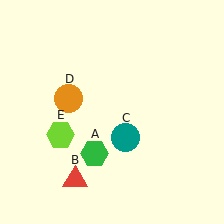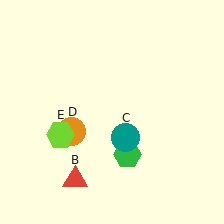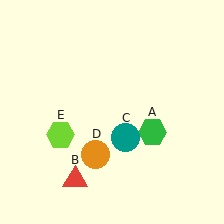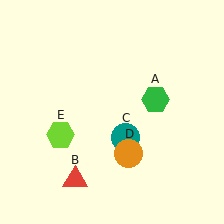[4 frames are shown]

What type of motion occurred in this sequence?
The green hexagon (object A), orange circle (object D) rotated counterclockwise around the center of the scene.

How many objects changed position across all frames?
2 objects changed position: green hexagon (object A), orange circle (object D).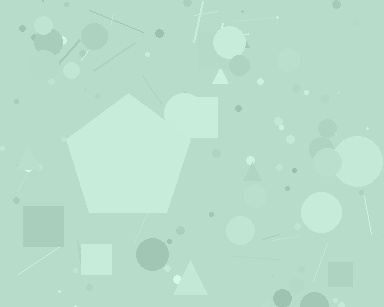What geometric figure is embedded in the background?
A pentagon is embedded in the background.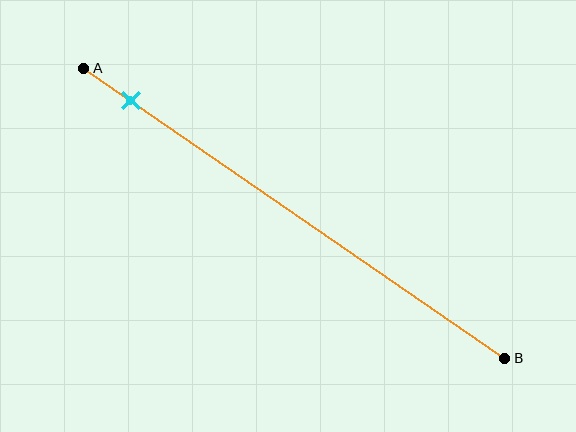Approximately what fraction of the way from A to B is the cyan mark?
The cyan mark is approximately 10% of the way from A to B.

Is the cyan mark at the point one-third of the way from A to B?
No, the mark is at about 10% from A, not at the 33% one-third point.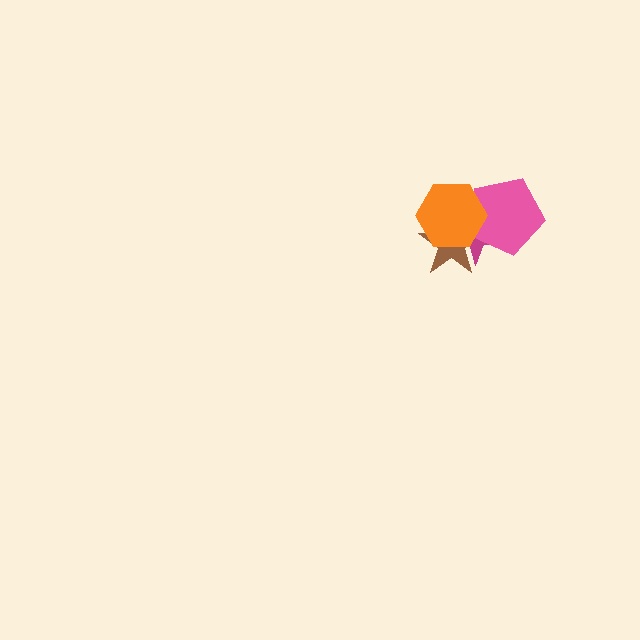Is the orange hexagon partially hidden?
No, no other shape covers it.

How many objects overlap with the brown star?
3 objects overlap with the brown star.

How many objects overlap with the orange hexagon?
3 objects overlap with the orange hexagon.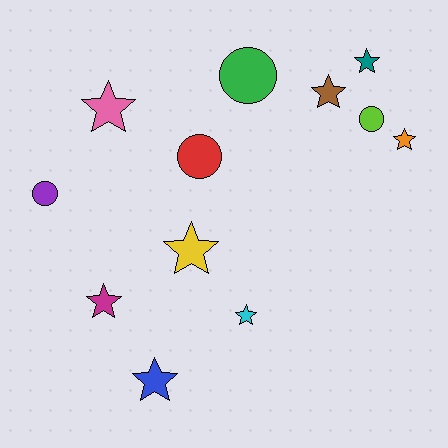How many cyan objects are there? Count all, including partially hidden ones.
There is 1 cyan object.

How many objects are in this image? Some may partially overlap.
There are 12 objects.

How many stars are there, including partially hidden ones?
There are 8 stars.